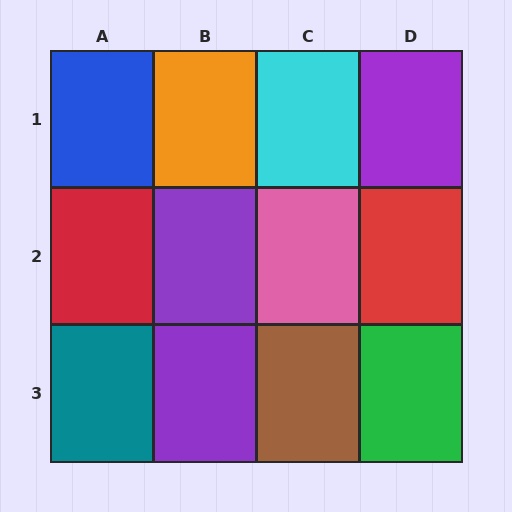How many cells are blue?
1 cell is blue.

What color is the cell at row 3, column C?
Brown.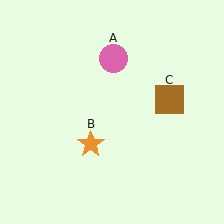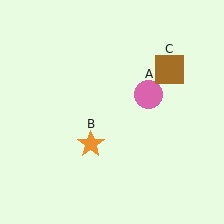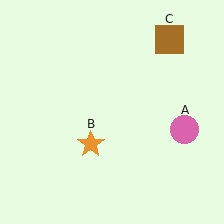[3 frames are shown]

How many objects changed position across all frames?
2 objects changed position: pink circle (object A), brown square (object C).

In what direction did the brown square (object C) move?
The brown square (object C) moved up.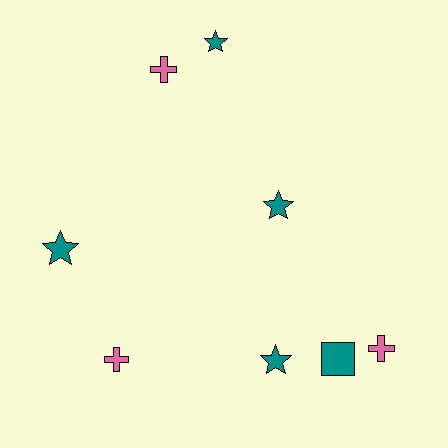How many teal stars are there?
There are 4 teal stars.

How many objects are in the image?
There are 8 objects.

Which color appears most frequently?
Teal, with 5 objects.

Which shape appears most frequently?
Star, with 4 objects.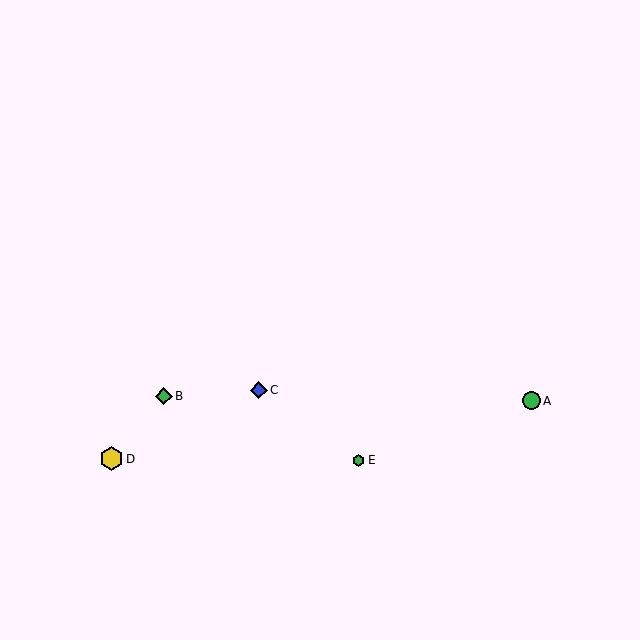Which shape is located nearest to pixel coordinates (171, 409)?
The green diamond (labeled B) at (164, 396) is nearest to that location.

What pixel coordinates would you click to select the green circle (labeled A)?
Click at (531, 401) to select the green circle A.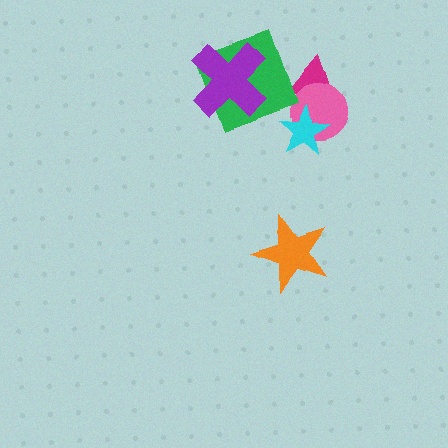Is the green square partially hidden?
Yes, it is partially covered by another shape.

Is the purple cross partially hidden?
No, no other shape covers it.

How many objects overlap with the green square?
1 object overlaps with the green square.